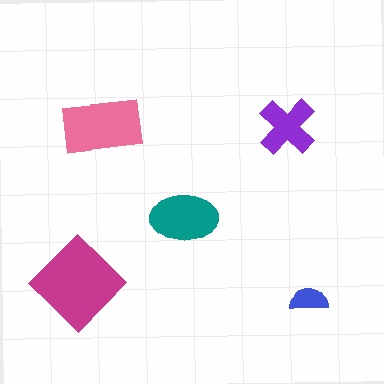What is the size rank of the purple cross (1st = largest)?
4th.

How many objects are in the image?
There are 5 objects in the image.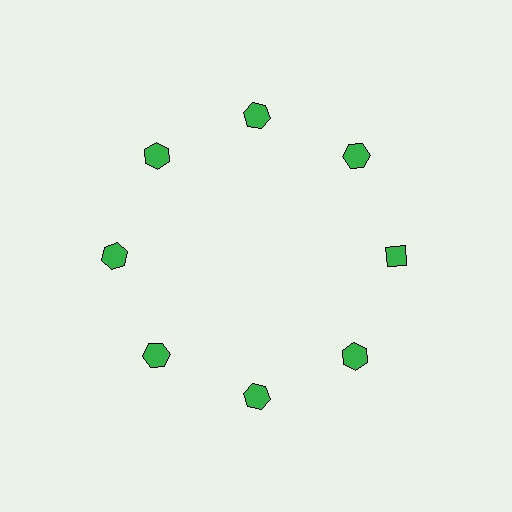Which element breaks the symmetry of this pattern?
The green diamond at roughly the 3 o'clock position breaks the symmetry. All other shapes are green hexagons.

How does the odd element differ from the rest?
It has a different shape: diamond instead of hexagon.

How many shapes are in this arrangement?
There are 8 shapes arranged in a ring pattern.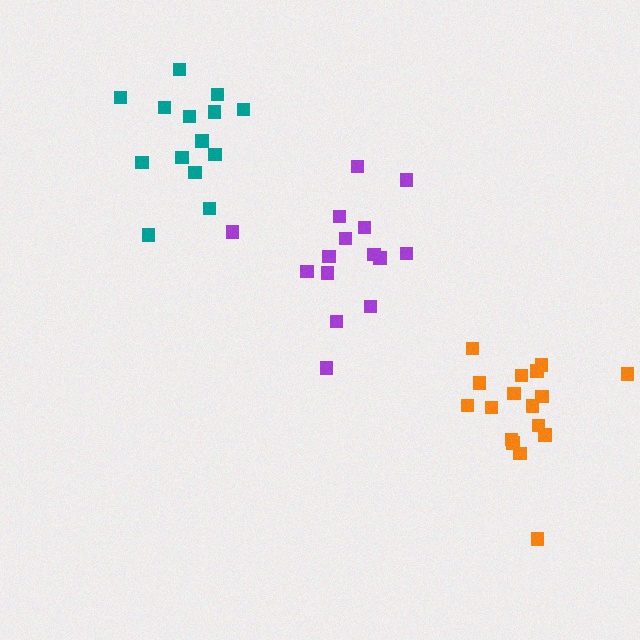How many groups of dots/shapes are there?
There are 3 groups.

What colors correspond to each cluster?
The clusters are colored: purple, teal, orange.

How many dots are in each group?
Group 1: 15 dots, Group 2: 14 dots, Group 3: 17 dots (46 total).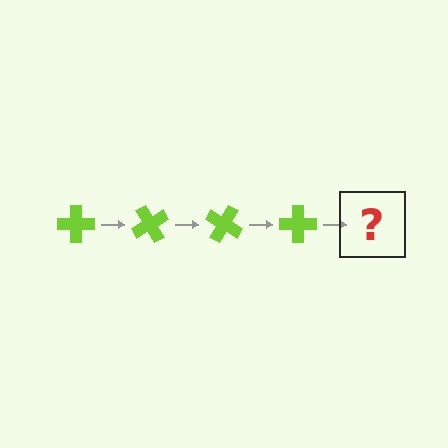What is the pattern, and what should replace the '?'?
The pattern is that the cross rotates 60 degrees each step. The '?' should be a lime cross rotated 240 degrees.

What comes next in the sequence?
The next element should be a lime cross rotated 240 degrees.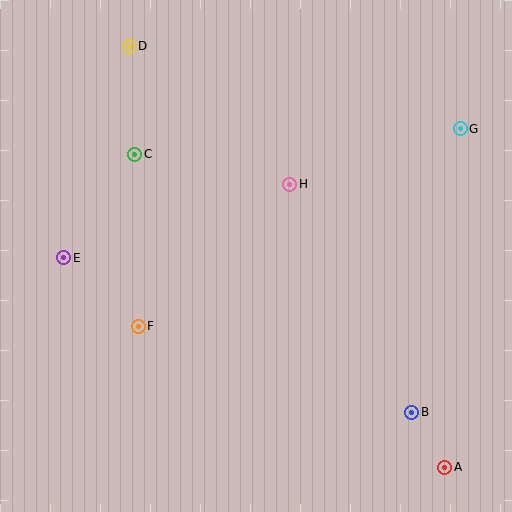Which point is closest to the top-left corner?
Point D is closest to the top-left corner.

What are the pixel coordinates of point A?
Point A is at (445, 467).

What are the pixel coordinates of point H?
Point H is at (290, 184).